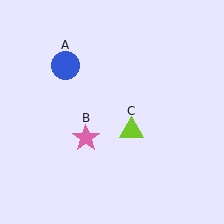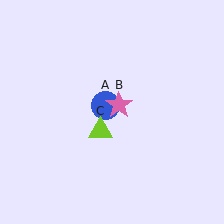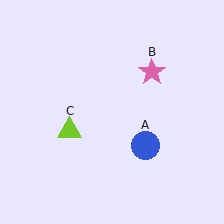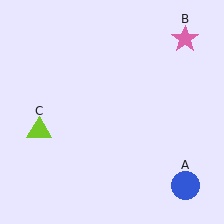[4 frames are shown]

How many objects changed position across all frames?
3 objects changed position: blue circle (object A), pink star (object B), lime triangle (object C).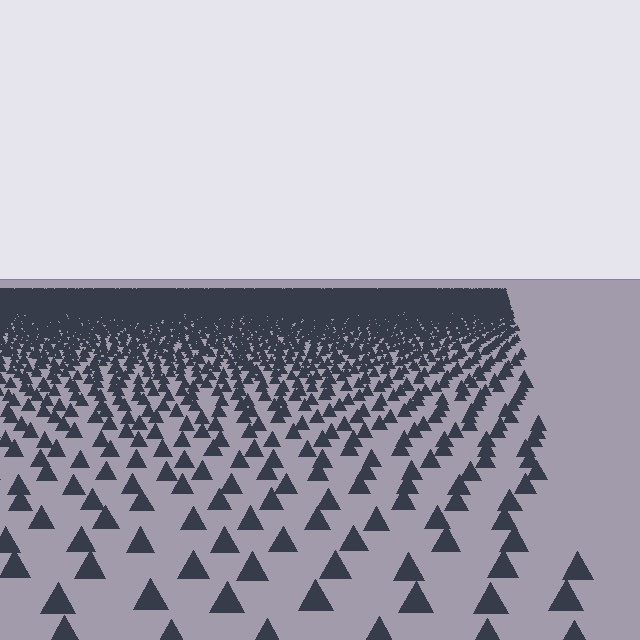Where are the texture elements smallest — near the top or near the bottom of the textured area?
Near the top.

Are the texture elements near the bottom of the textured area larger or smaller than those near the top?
Larger. Near the bottom, elements are closer to the viewer and appear at a bigger on-screen size.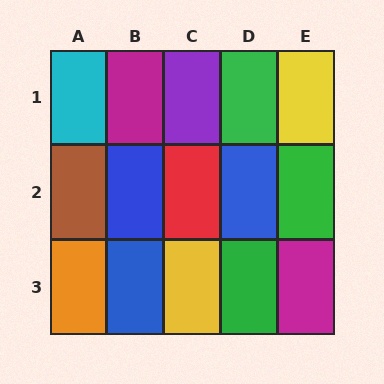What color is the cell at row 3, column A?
Orange.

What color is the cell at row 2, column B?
Blue.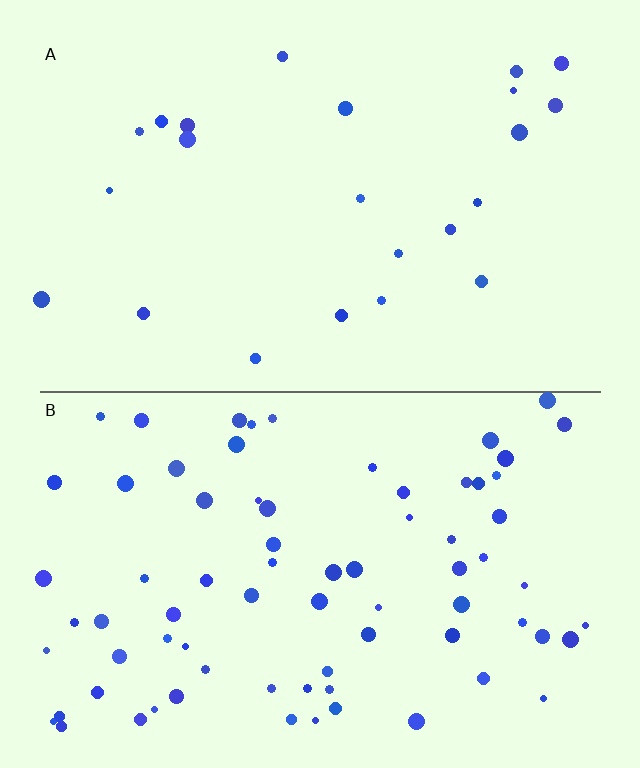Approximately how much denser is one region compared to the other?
Approximately 3.3× — region B over region A.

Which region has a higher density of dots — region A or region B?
B (the bottom).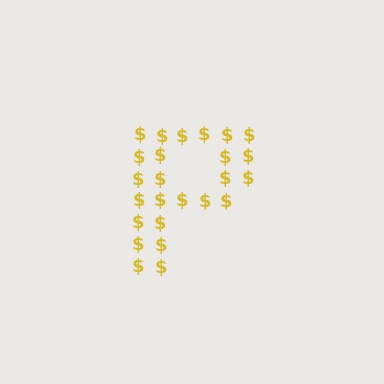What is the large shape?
The large shape is the letter P.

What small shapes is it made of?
It is made of small dollar signs.